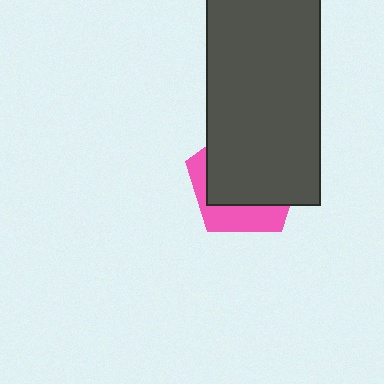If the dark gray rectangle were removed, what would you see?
You would see the complete pink pentagon.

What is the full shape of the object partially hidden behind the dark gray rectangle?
The partially hidden object is a pink pentagon.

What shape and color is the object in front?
The object in front is a dark gray rectangle.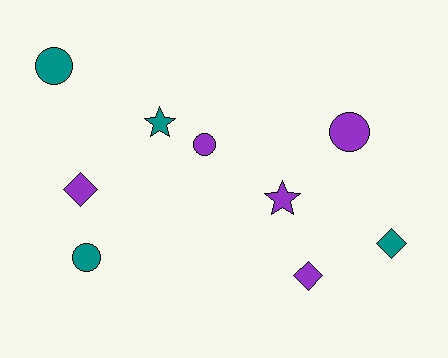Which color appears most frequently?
Purple, with 5 objects.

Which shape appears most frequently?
Circle, with 4 objects.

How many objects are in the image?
There are 9 objects.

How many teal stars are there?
There is 1 teal star.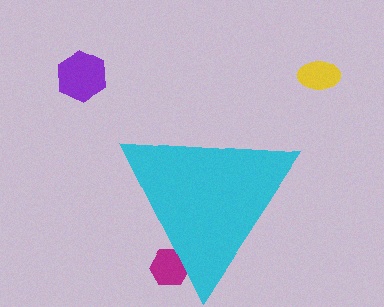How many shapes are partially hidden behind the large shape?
1 shape is partially hidden.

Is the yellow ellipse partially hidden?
No, the yellow ellipse is fully visible.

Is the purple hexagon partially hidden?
No, the purple hexagon is fully visible.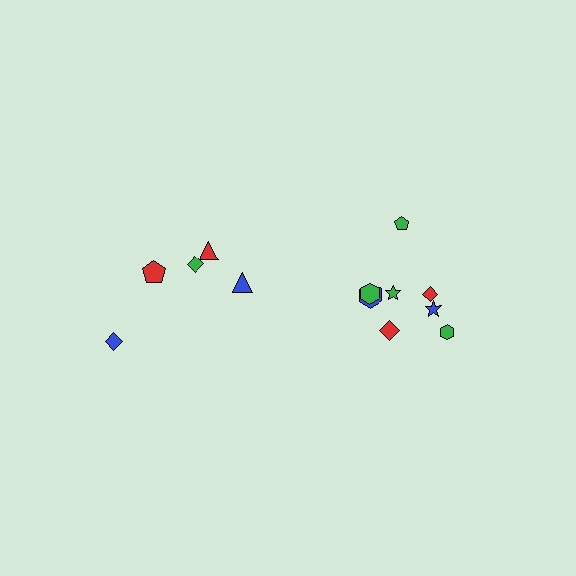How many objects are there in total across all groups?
There are 13 objects.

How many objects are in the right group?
There are 8 objects.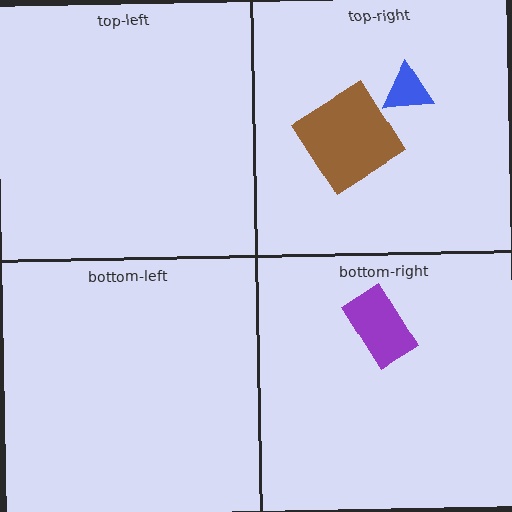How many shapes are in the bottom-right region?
1.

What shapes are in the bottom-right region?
The purple rectangle.